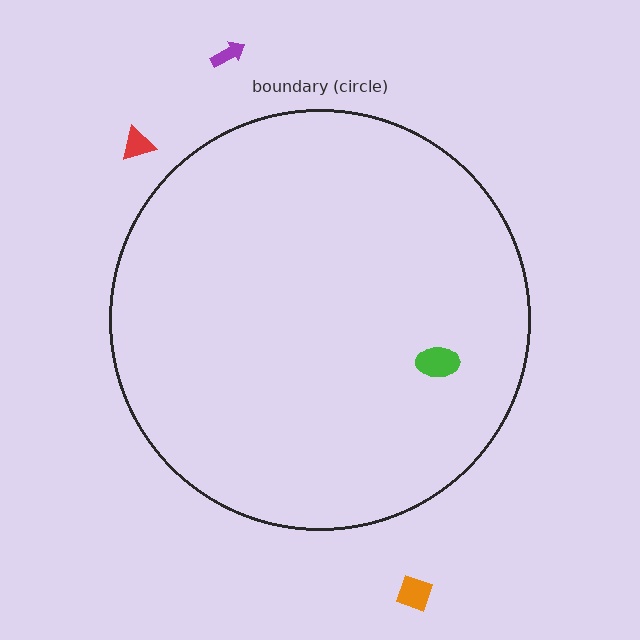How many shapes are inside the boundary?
1 inside, 3 outside.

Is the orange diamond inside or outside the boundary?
Outside.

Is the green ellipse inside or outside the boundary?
Inside.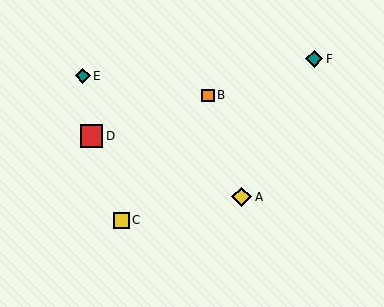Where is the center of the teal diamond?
The center of the teal diamond is at (314, 59).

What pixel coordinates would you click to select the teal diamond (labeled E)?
Click at (83, 76) to select the teal diamond E.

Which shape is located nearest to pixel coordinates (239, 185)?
The yellow diamond (labeled A) at (242, 197) is nearest to that location.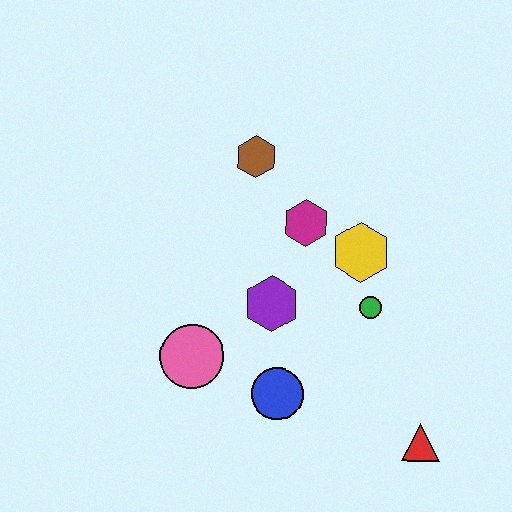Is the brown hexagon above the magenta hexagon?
Yes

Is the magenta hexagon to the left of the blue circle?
No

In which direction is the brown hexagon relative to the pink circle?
The brown hexagon is above the pink circle.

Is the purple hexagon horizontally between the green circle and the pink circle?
Yes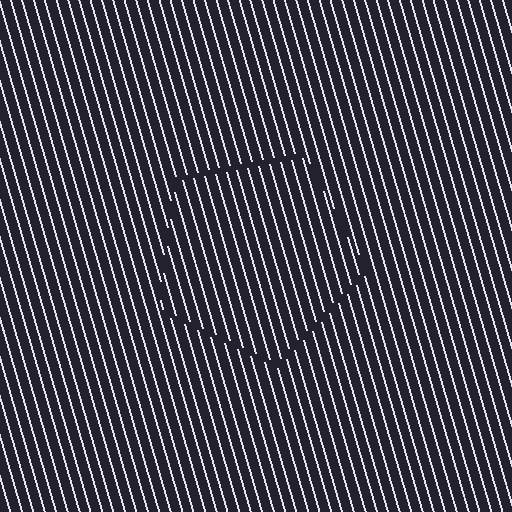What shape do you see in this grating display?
An illusory pentagon. The interior of the shape contains the same grating, shifted by half a period — the contour is defined by the phase discontinuity where line-ends from the inner and outer gratings abut.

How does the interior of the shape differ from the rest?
The interior of the shape contains the same grating, shifted by half a period — the contour is defined by the phase discontinuity where line-ends from the inner and outer gratings abut.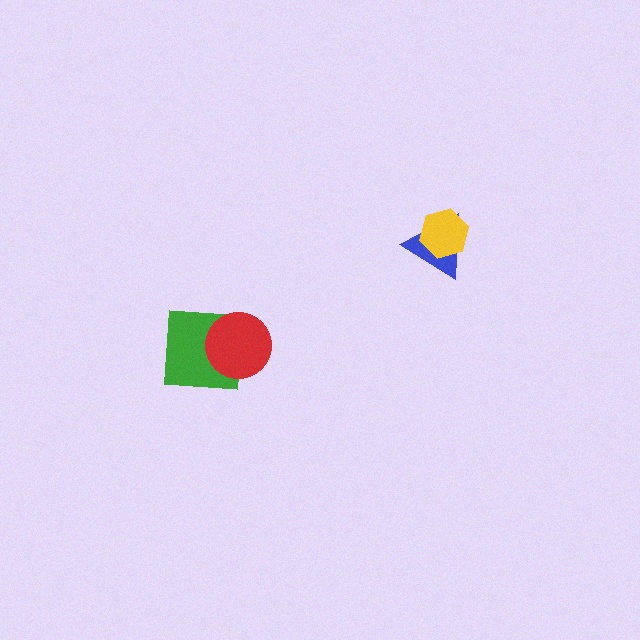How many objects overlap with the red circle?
1 object overlaps with the red circle.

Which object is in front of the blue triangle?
The yellow hexagon is in front of the blue triangle.